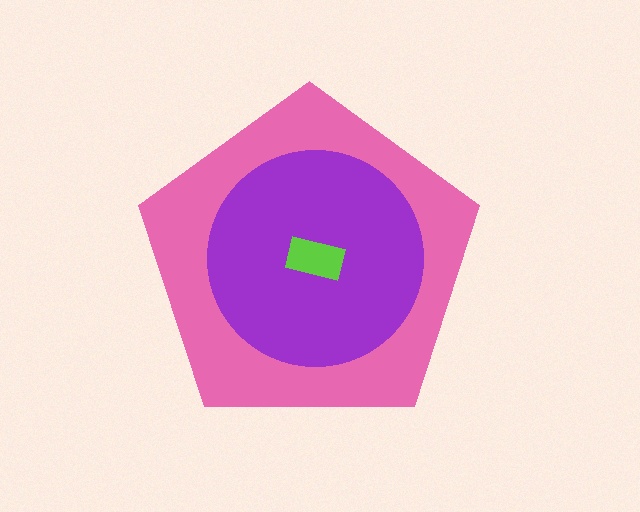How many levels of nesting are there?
3.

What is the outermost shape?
The pink pentagon.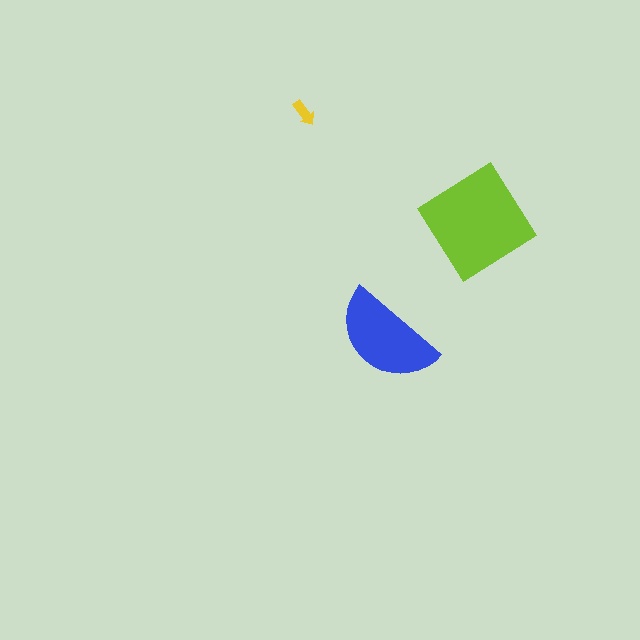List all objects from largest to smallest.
The lime diamond, the blue semicircle, the yellow arrow.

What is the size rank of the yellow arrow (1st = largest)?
3rd.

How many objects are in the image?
There are 3 objects in the image.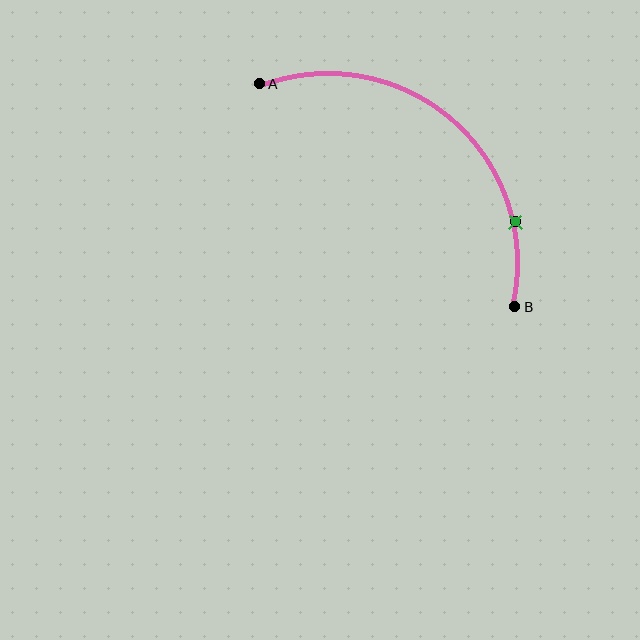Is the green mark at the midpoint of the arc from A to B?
No. The green mark lies on the arc but is closer to endpoint B. The arc midpoint would be at the point on the curve equidistant along the arc from both A and B.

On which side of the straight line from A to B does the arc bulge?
The arc bulges above and to the right of the straight line connecting A and B.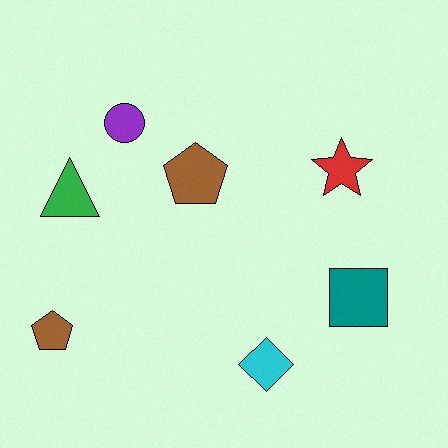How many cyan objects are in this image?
There is 1 cyan object.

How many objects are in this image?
There are 7 objects.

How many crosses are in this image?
There are no crosses.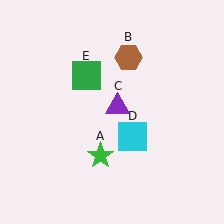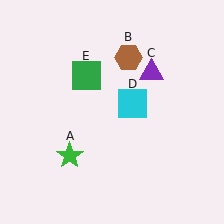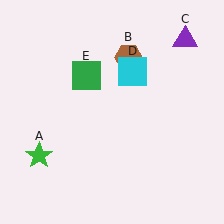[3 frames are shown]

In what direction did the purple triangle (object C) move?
The purple triangle (object C) moved up and to the right.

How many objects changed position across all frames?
3 objects changed position: green star (object A), purple triangle (object C), cyan square (object D).